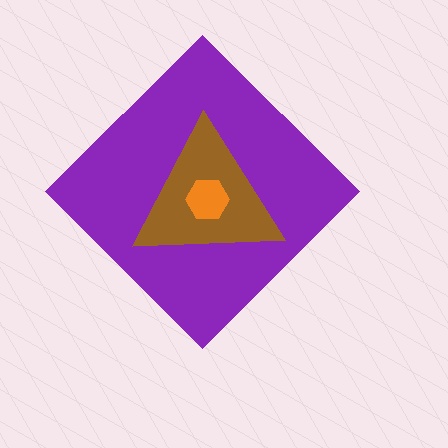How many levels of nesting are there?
3.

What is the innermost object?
The orange hexagon.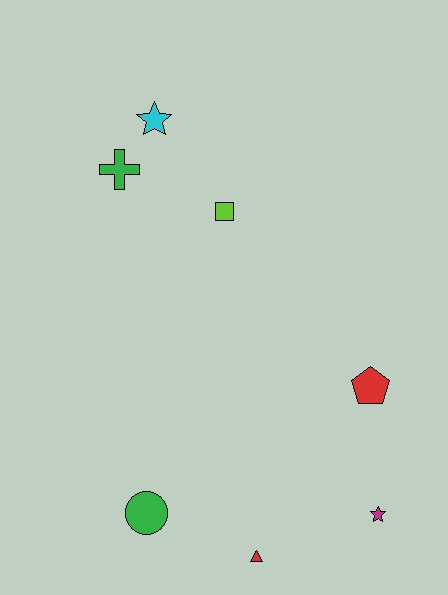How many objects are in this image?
There are 7 objects.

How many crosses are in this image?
There is 1 cross.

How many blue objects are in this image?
There are no blue objects.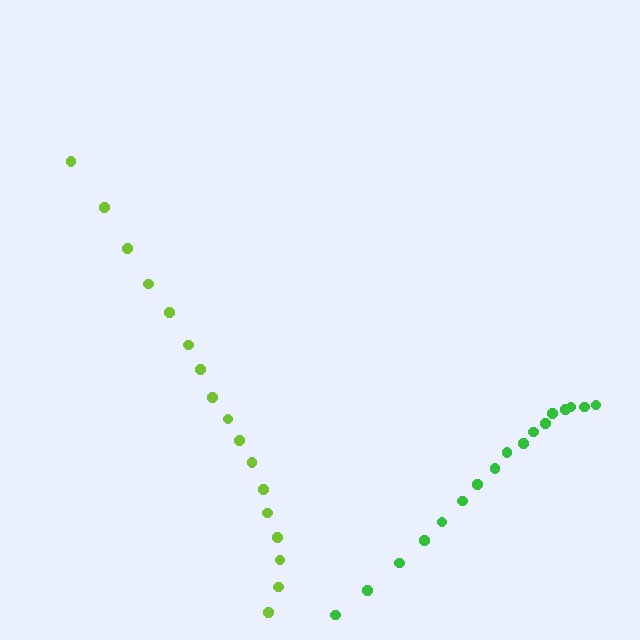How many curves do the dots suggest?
There are 2 distinct paths.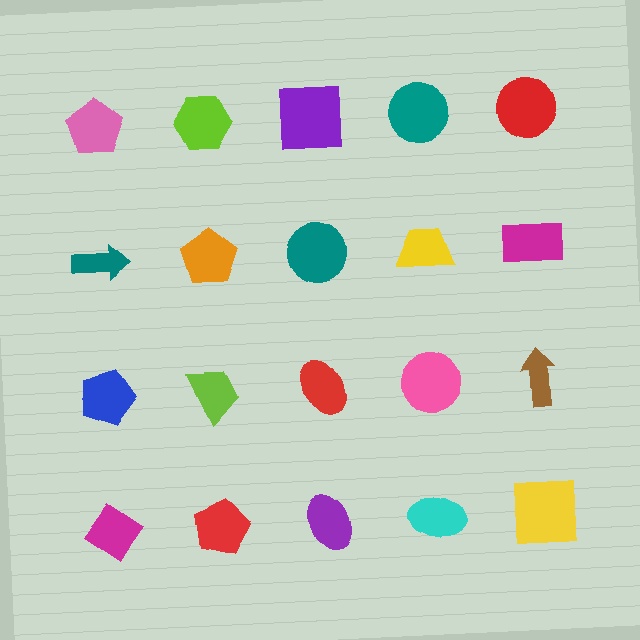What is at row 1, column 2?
A lime hexagon.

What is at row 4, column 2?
A red pentagon.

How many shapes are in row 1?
5 shapes.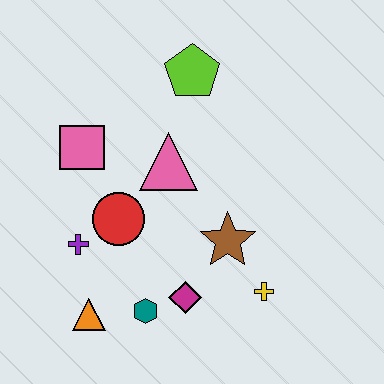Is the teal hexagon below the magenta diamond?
Yes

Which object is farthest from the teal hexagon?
The lime pentagon is farthest from the teal hexagon.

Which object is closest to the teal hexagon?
The magenta diamond is closest to the teal hexagon.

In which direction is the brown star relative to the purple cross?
The brown star is to the right of the purple cross.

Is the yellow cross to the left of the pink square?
No